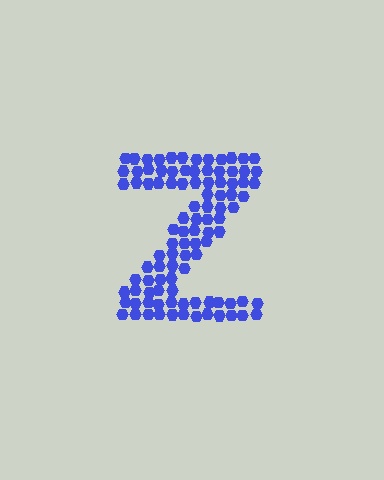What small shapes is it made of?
It is made of small hexagons.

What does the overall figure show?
The overall figure shows the letter Z.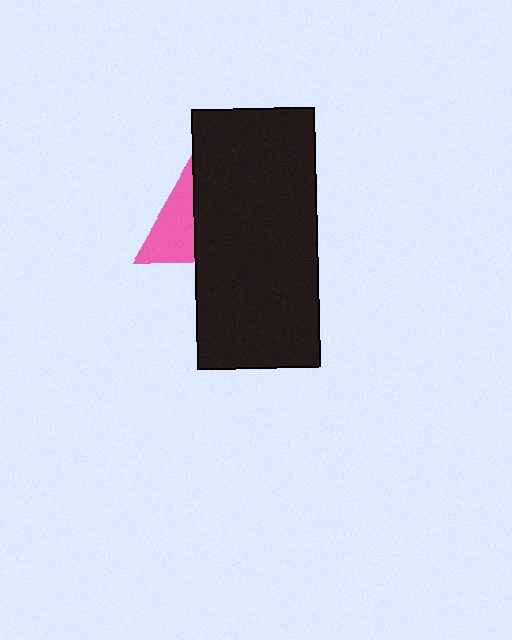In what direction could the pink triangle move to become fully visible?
The pink triangle could move left. That would shift it out from behind the black rectangle entirely.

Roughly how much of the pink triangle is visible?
About half of it is visible (roughly 47%).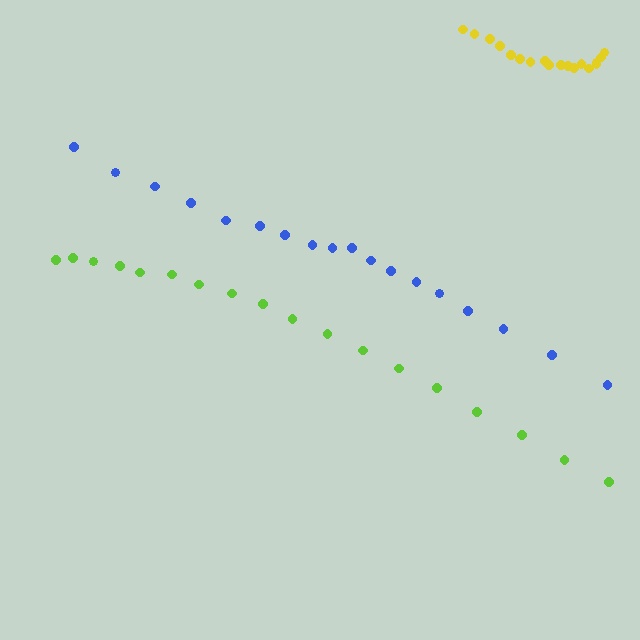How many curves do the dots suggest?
There are 3 distinct paths.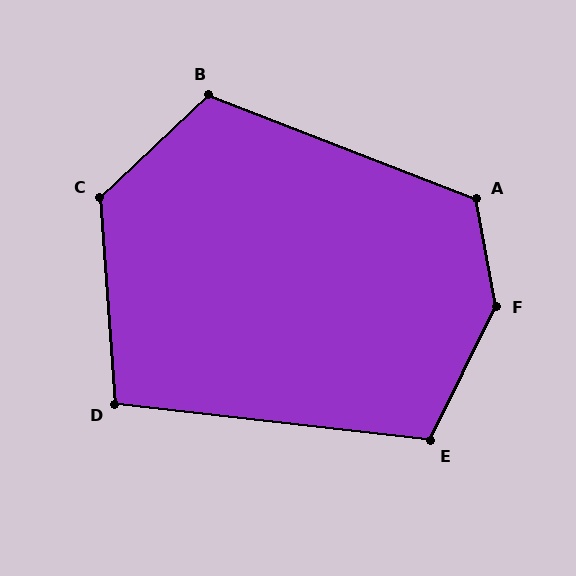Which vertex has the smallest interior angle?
D, at approximately 101 degrees.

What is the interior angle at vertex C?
Approximately 129 degrees (obtuse).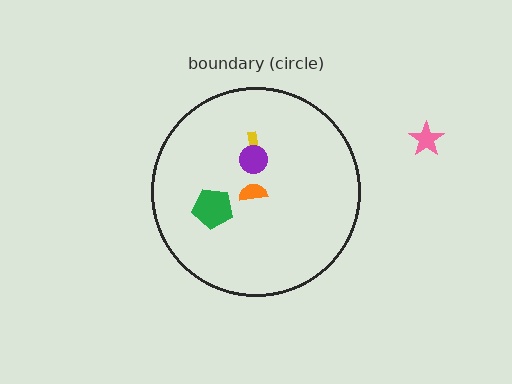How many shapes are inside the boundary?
4 inside, 1 outside.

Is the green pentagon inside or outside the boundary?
Inside.